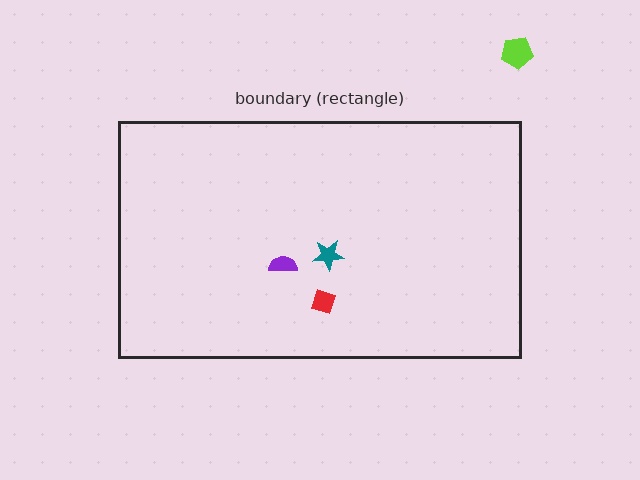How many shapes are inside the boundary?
3 inside, 1 outside.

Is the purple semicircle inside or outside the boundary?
Inside.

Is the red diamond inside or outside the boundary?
Inside.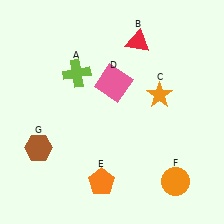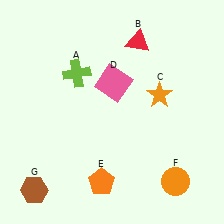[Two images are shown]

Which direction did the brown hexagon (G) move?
The brown hexagon (G) moved down.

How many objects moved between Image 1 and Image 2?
1 object moved between the two images.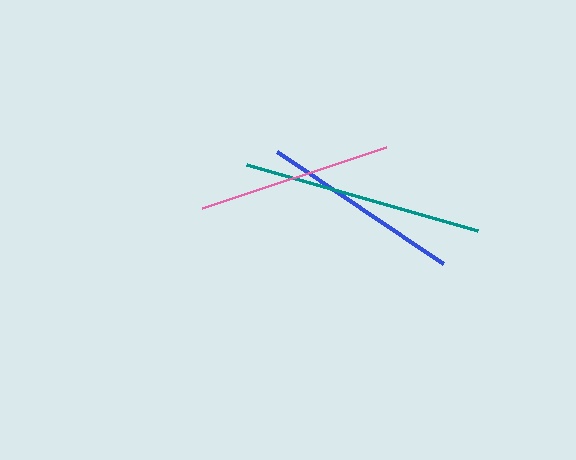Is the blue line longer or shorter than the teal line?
The teal line is longer than the blue line.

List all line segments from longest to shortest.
From longest to shortest: teal, blue, pink.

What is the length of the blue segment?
The blue segment is approximately 201 pixels long.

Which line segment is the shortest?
The pink line is the shortest at approximately 193 pixels.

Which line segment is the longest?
The teal line is the longest at approximately 240 pixels.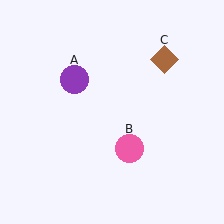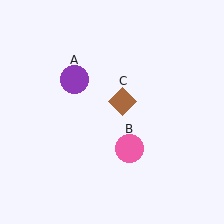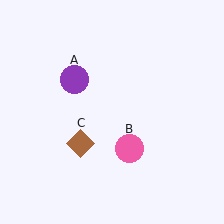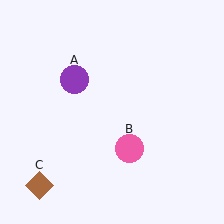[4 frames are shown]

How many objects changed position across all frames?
1 object changed position: brown diamond (object C).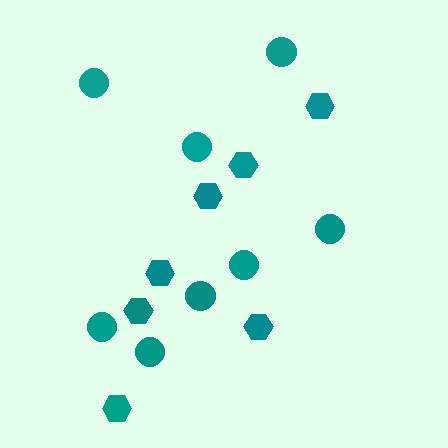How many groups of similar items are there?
There are 2 groups: one group of circles (8) and one group of hexagons (7).